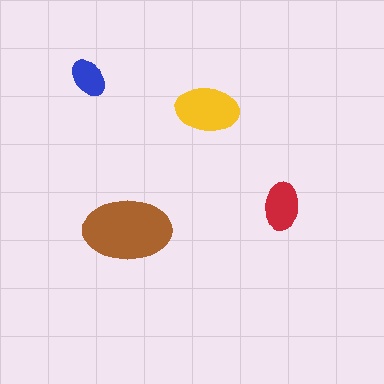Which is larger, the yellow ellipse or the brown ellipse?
The brown one.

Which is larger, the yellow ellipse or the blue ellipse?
The yellow one.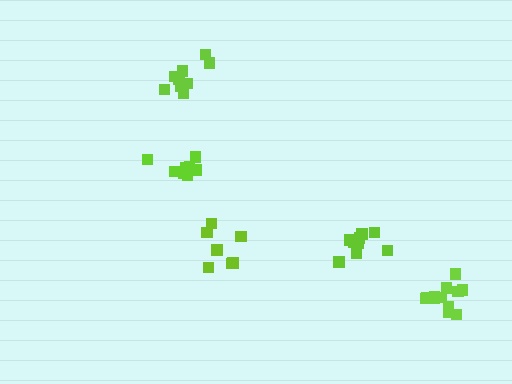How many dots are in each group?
Group 1: 9 dots, Group 2: 8 dots, Group 3: 7 dots, Group 4: 9 dots, Group 5: 12 dots (45 total).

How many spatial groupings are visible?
There are 5 spatial groupings.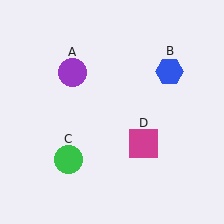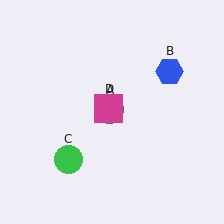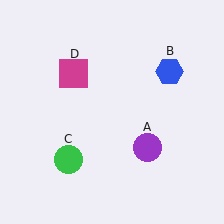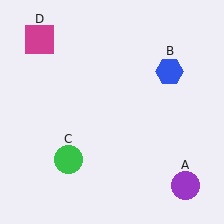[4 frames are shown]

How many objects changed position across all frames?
2 objects changed position: purple circle (object A), magenta square (object D).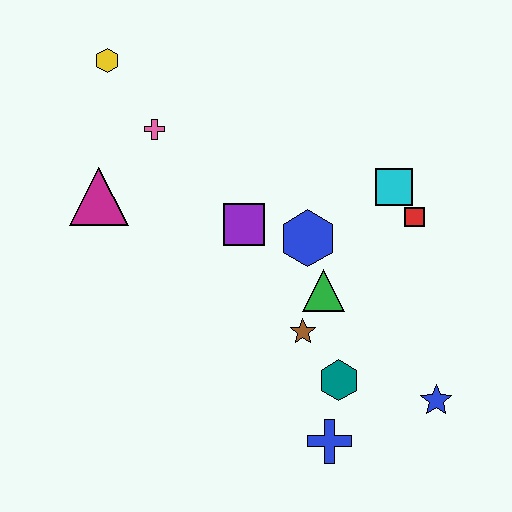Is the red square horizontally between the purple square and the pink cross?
No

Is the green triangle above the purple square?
No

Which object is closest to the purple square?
The blue hexagon is closest to the purple square.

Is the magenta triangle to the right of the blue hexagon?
No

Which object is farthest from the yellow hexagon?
The blue star is farthest from the yellow hexagon.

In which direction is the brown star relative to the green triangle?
The brown star is below the green triangle.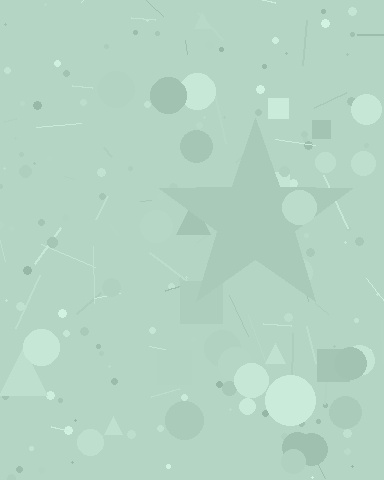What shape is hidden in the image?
A star is hidden in the image.